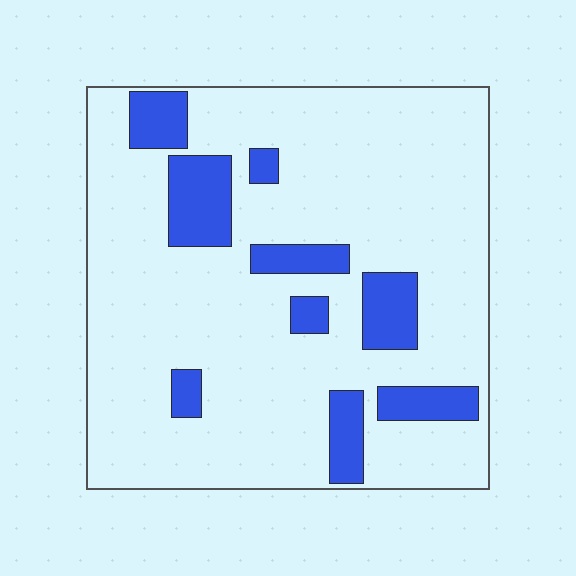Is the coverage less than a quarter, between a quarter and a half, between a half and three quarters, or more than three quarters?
Less than a quarter.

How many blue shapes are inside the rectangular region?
9.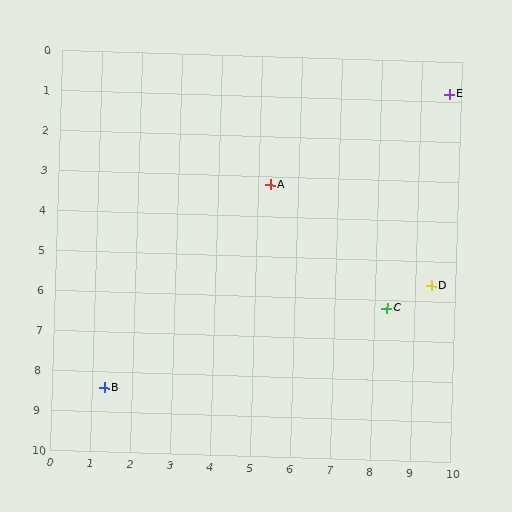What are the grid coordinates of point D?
Point D is at approximately (9.4, 5.6).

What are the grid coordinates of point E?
Point E is at approximately (9.7, 0.8).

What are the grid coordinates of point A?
Point A is at approximately (5.3, 3.2).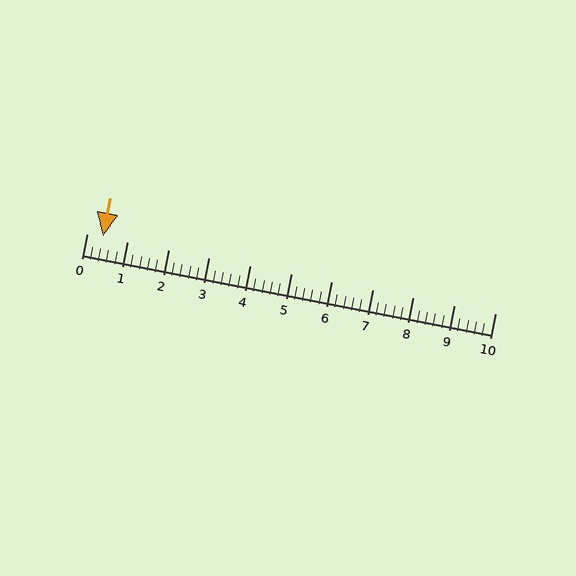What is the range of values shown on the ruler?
The ruler shows values from 0 to 10.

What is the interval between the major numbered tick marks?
The major tick marks are spaced 1 units apart.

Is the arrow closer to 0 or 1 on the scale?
The arrow is closer to 0.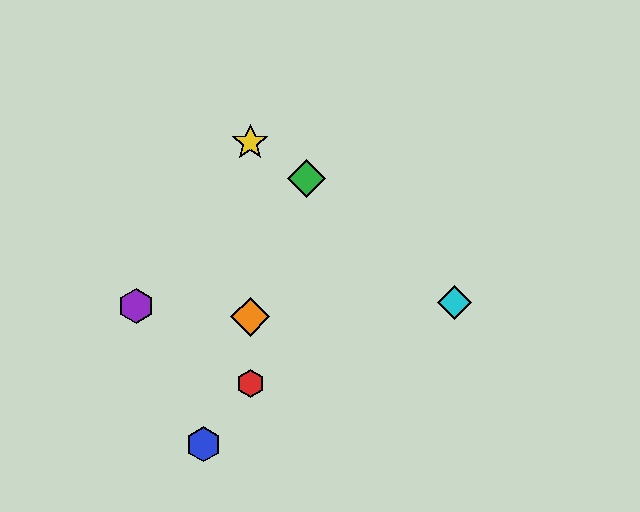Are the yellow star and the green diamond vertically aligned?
No, the yellow star is at x≈250 and the green diamond is at x≈307.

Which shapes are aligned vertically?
The red hexagon, the yellow star, the orange diamond are aligned vertically.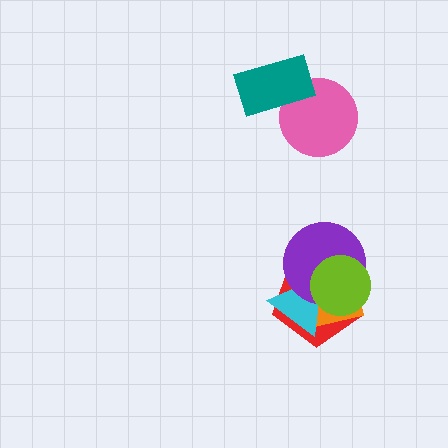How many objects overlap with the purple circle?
4 objects overlap with the purple circle.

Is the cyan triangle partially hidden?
Yes, it is partially covered by another shape.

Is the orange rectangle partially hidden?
Yes, it is partially covered by another shape.